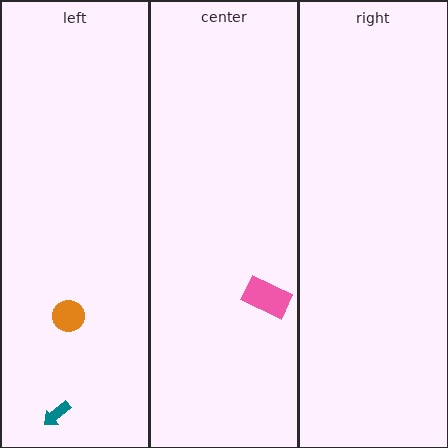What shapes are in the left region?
The orange circle, the teal arrow.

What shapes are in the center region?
The pink rectangle.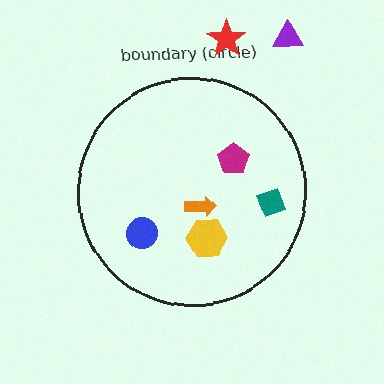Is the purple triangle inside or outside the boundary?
Outside.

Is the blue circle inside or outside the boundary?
Inside.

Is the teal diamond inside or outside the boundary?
Inside.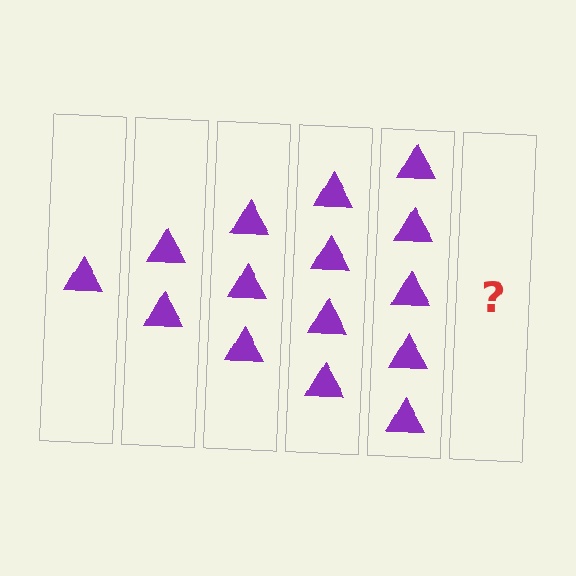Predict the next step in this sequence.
The next step is 6 triangles.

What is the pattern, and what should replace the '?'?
The pattern is that each step adds one more triangle. The '?' should be 6 triangles.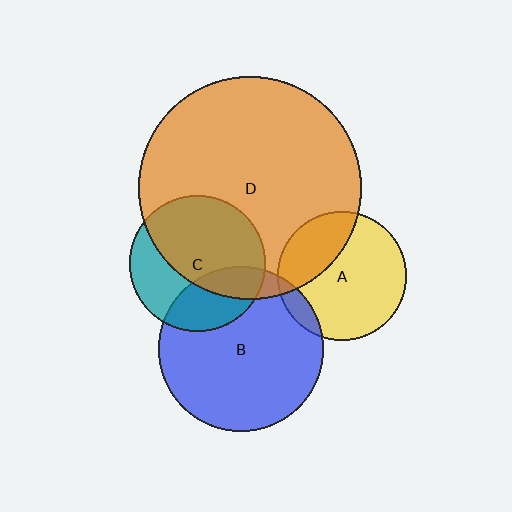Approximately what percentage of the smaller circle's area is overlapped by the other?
Approximately 10%.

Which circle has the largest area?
Circle D (orange).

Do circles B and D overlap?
Yes.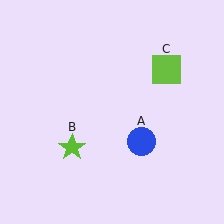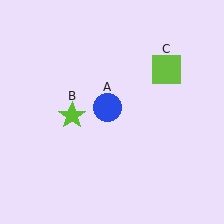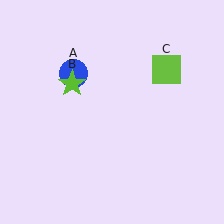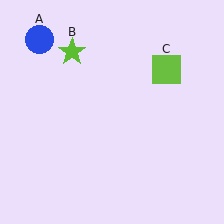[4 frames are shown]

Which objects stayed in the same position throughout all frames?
Lime square (object C) remained stationary.